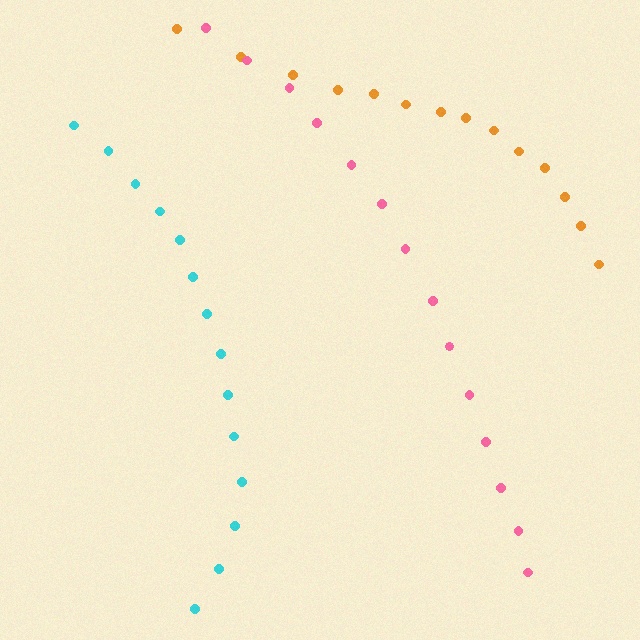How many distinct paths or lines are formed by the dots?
There are 3 distinct paths.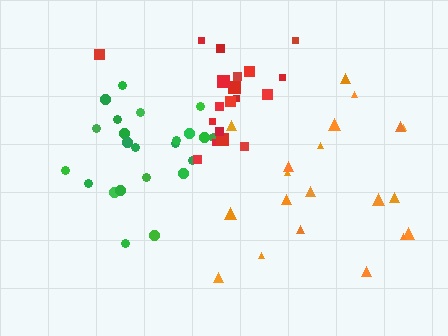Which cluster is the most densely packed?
Green.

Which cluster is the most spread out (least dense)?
Orange.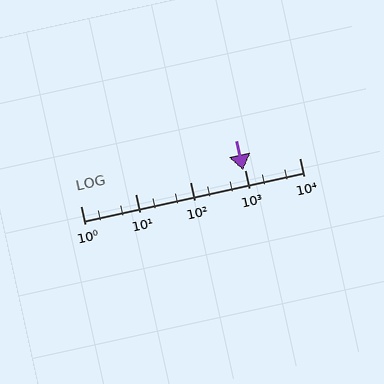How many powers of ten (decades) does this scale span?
The scale spans 4 decades, from 1 to 10000.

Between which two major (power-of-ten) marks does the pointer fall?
The pointer is between 100 and 1000.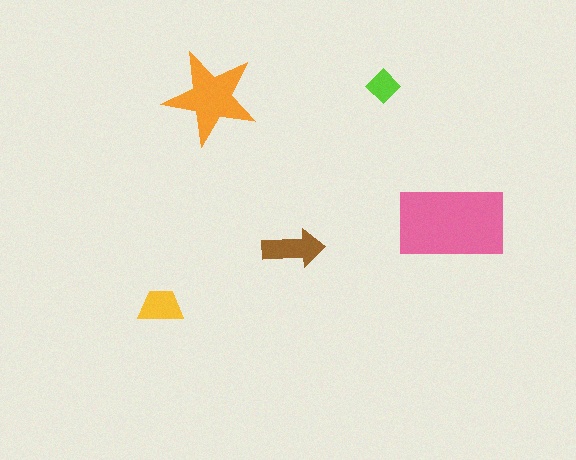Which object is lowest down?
The yellow trapezoid is bottommost.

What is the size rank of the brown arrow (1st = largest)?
3rd.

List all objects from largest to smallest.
The pink rectangle, the orange star, the brown arrow, the yellow trapezoid, the lime diamond.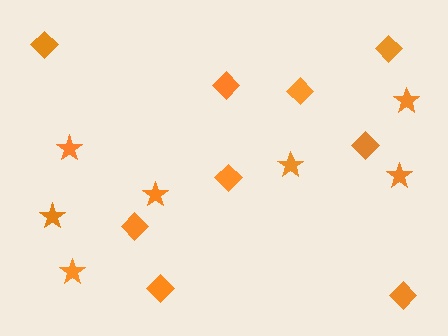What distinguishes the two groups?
There are 2 groups: one group of diamonds (9) and one group of stars (7).